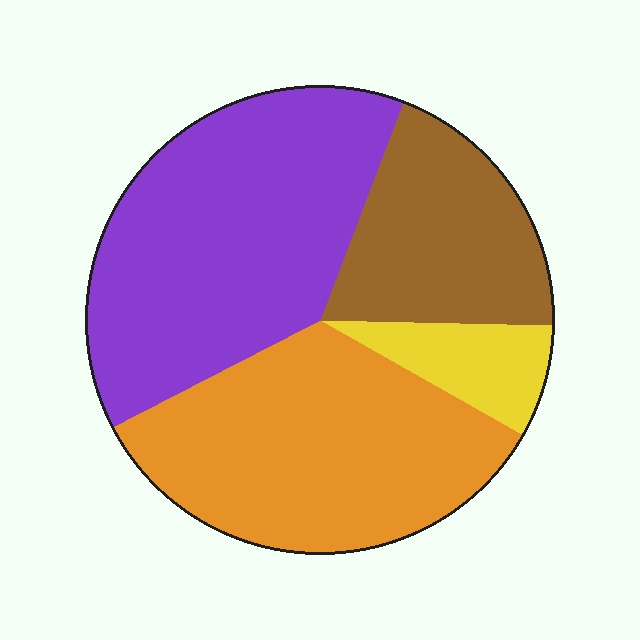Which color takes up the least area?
Yellow, at roughly 10%.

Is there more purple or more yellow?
Purple.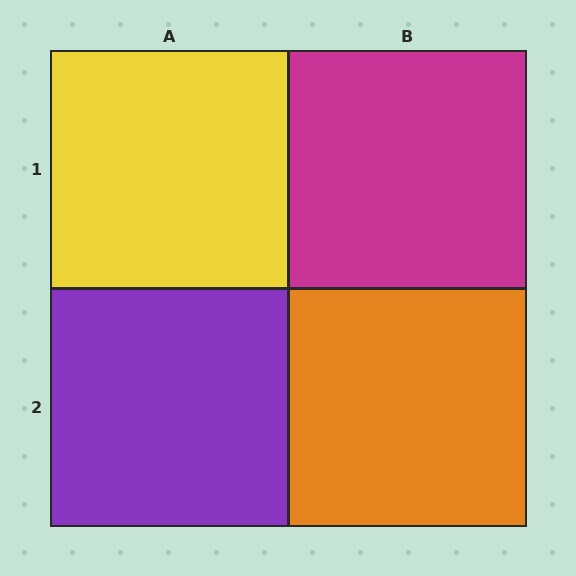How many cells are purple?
1 cell is purple.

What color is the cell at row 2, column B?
Orange.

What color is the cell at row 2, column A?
Purple.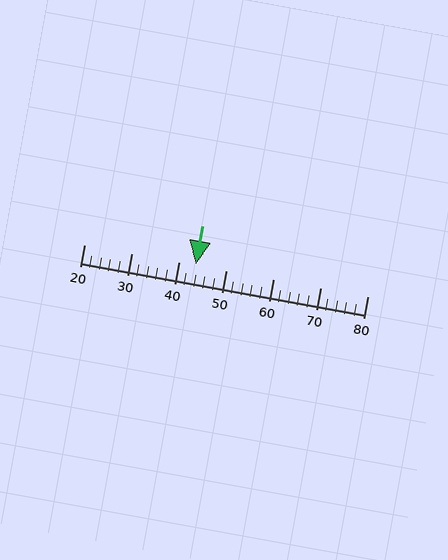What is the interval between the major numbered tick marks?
The major tick marks are spaced 10 units apart.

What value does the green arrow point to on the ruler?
The green arrow points to approximately 44.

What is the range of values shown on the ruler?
The ruler shows values from 20 to 80.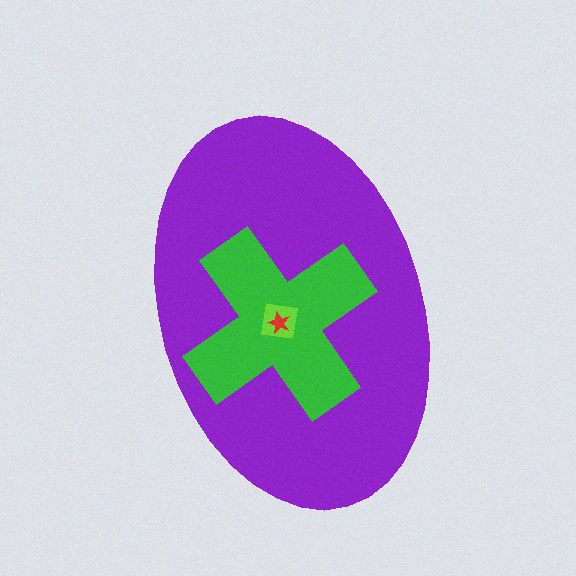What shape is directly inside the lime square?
The red star.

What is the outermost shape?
The purple ellipse.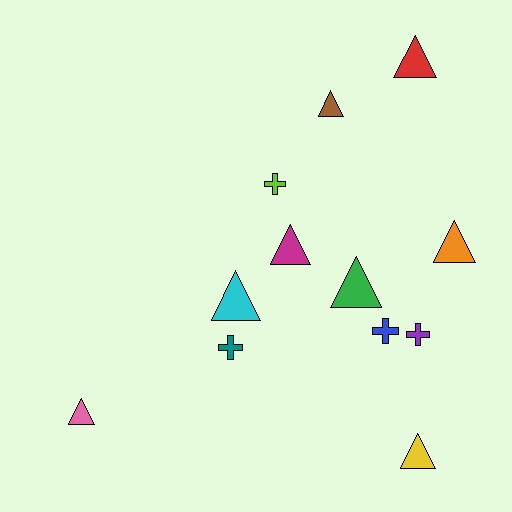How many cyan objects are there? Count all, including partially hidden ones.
There is 1 cyan object.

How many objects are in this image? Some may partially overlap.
There are 12 objects.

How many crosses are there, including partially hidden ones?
There are 4 crosses.